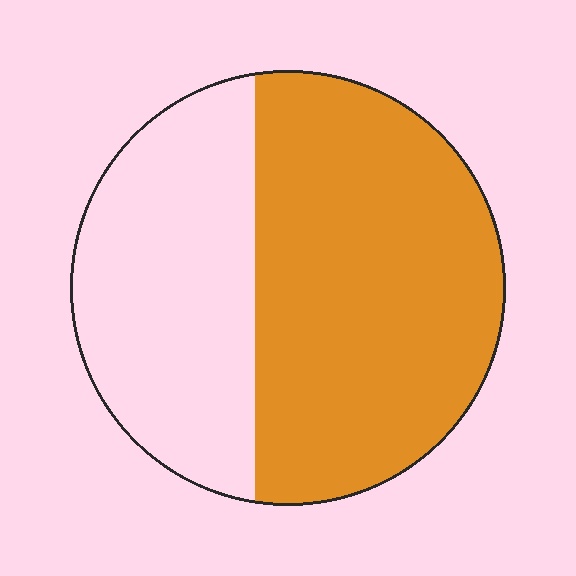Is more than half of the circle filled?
Yes.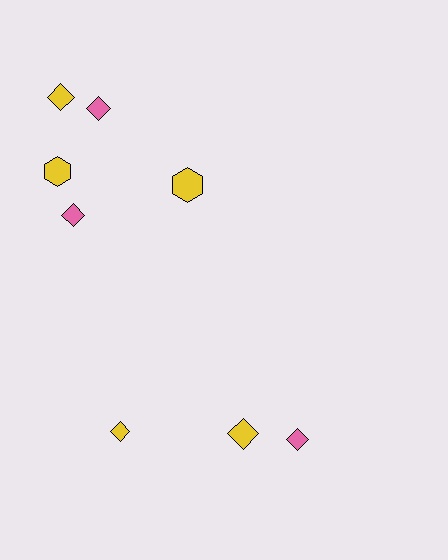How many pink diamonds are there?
There are 3 pink diamonds.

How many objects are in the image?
There are 8 objects.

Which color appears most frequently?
Yellow, with 5 objects.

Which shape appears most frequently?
Diamond, with 6 objects.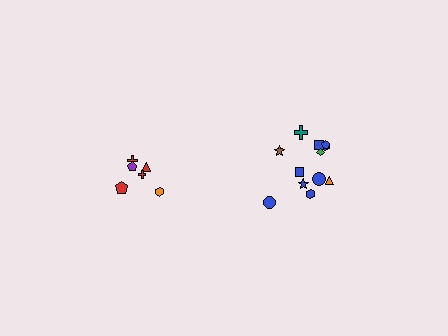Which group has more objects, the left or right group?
The right group.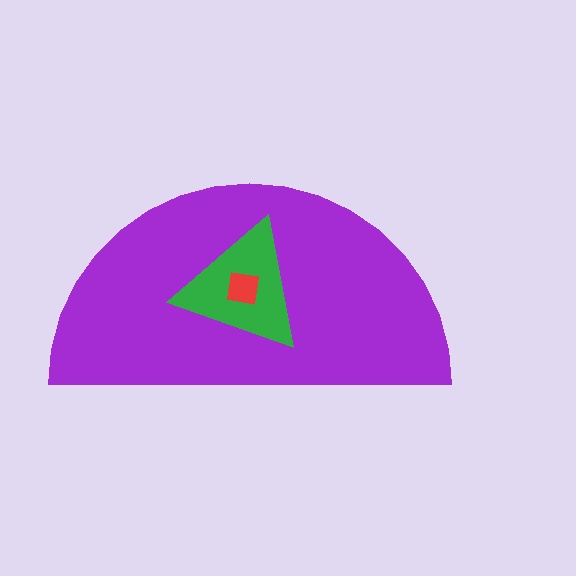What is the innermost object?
The red square.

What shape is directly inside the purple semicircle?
The green triangle.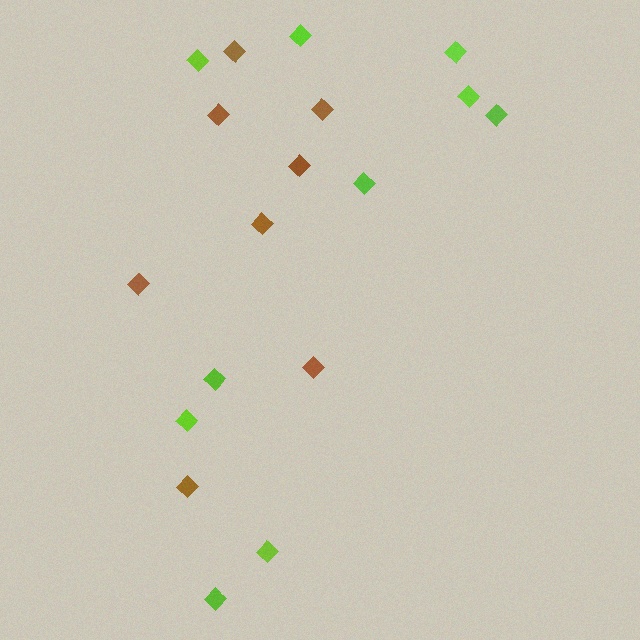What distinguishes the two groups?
There are 2 groups: one group of brown diamonds (8) and one group of lime diamonds (10).